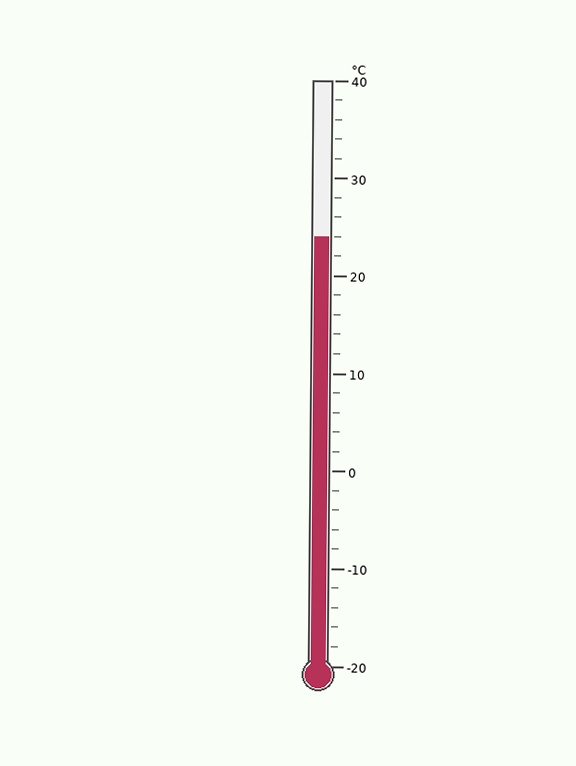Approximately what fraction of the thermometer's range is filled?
The thermometer is filled to approximately 75% of its range.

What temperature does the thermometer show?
The thermometer shows approximately 24°C.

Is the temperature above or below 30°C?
The temperature is below 30°C.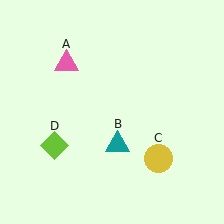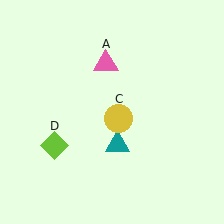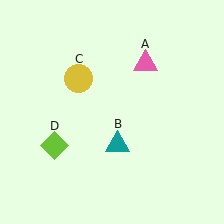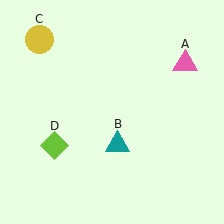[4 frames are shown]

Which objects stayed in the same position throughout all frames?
Teal triangle (object B) and lime diamond (object D) remained stationary.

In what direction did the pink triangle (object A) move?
The pink triangle (object A) moved right.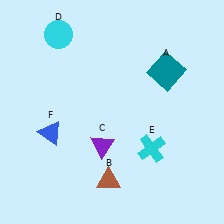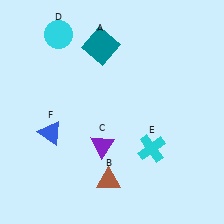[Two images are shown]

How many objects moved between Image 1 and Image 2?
1 object moved between the two images.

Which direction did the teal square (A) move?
The teal square (A) moved left.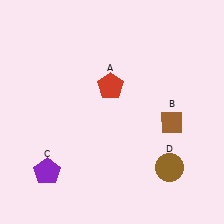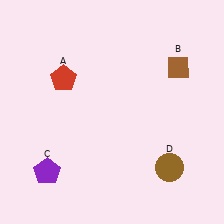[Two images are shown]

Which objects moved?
The objects that moved are: the red pentagon (A), the brown diamond (B).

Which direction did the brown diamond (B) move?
The brown diamond (B) moved up.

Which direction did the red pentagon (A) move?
The red pentagon (A) moved left.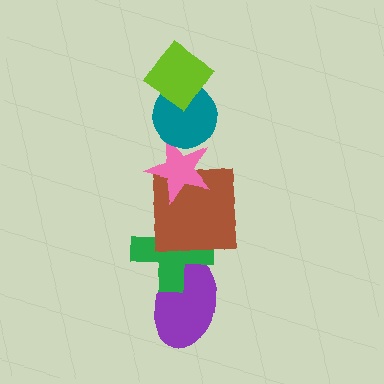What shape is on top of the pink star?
The teal circle is on top of the pink star.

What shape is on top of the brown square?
The pink star is on top of the brown square.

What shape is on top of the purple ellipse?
The green cross is on top of the purple ellipse.